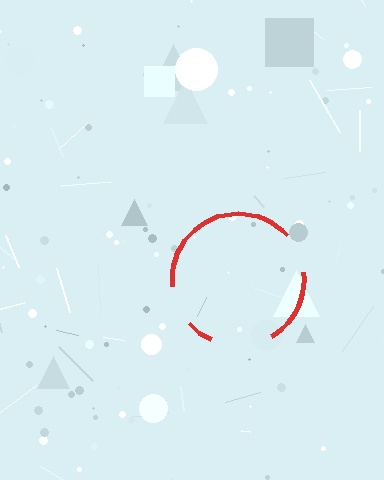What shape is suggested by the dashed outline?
The dashed outline suggests a circle.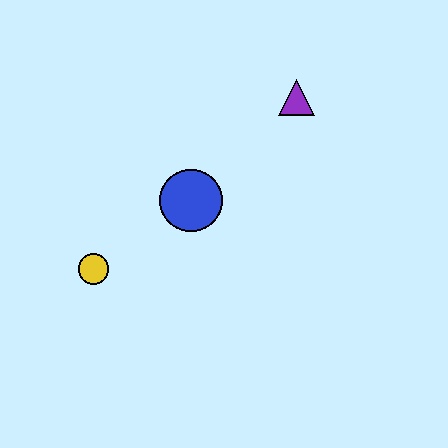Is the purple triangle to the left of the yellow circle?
No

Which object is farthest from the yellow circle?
The purple triangle is farthest from the yellow circle.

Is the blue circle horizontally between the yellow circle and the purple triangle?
Yes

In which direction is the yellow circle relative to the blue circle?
The yellow circle is to the left of the blue circle.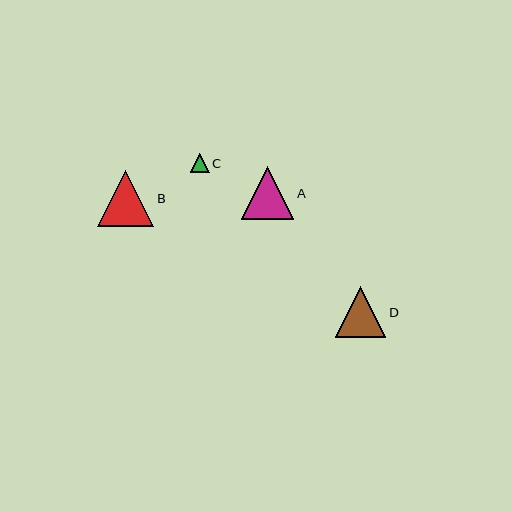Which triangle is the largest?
Triangle B is the largest with a size of approximately 56 pixels.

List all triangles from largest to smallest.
From largest to smallest: B, A, D, C.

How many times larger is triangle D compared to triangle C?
Triangle D is approximately 2.7 times the size of triangle C.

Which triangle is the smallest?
Triangle C is the smallest with a size of approximately 19 pixels.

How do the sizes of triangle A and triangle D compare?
Triangle A and triangle D are approximately the same size.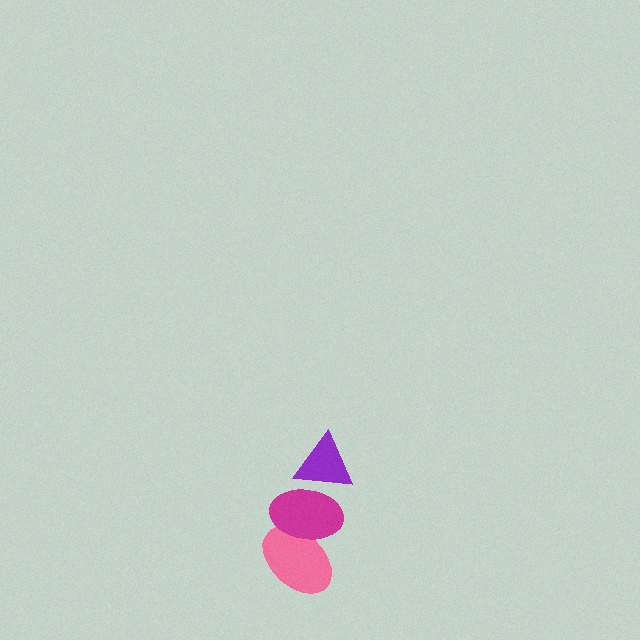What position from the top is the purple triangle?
The purple triangle is 1st from the top.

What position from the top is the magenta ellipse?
The magenta ellipse is 2nd from the top.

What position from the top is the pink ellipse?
The pink ellipse is 3rd from the top.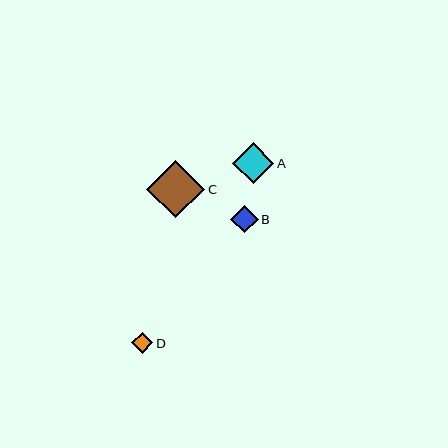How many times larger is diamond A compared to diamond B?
Diamond A is approximately 1.5 times the size of diamond B.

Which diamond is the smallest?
Diamond D is the smallest with a size of approximately 21 pixels.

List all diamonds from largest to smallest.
From largest to smallest: C, A, B, D.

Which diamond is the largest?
Diamond C is the largest with a size of approximately 58 pixels.